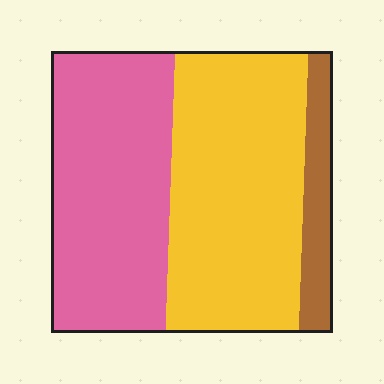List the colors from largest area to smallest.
From largest to smallest: yellow, pink, brown.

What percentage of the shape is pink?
Pink takes up about two fifths (2/5) of the shape.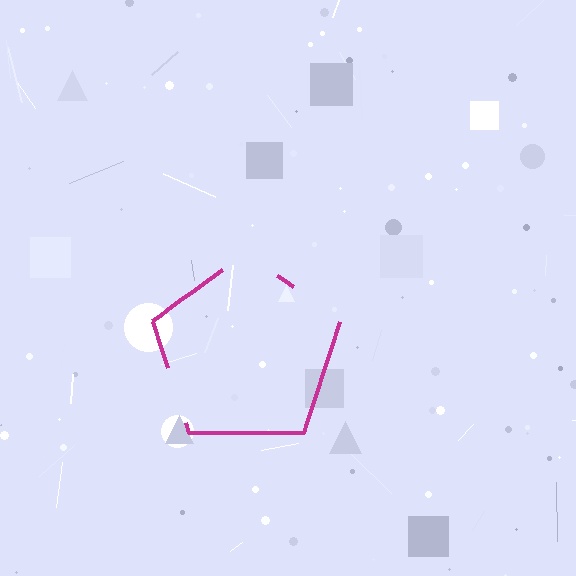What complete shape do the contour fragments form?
The contour fragments form a pentagon.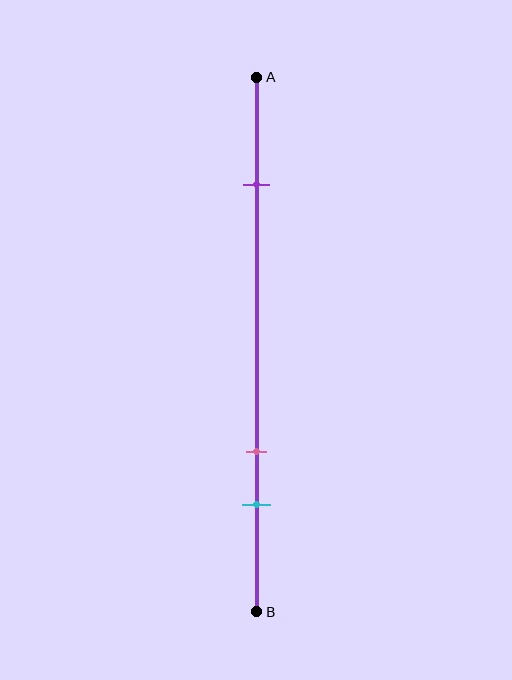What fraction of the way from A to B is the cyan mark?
The cyan mark is approximately 80% (0.8) of the way from A to B.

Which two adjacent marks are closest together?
The pink and cyan marks are the closest adjacent pair.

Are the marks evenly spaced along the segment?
No, the marks are not evenly spaced.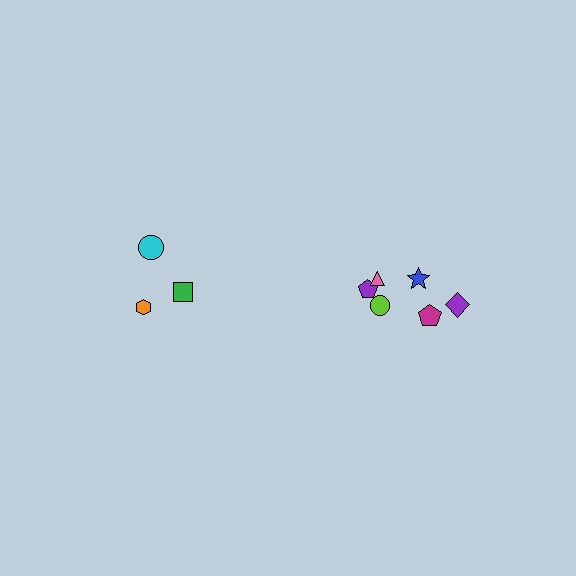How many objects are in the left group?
There are 3 objects.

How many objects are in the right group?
There are 6 objects.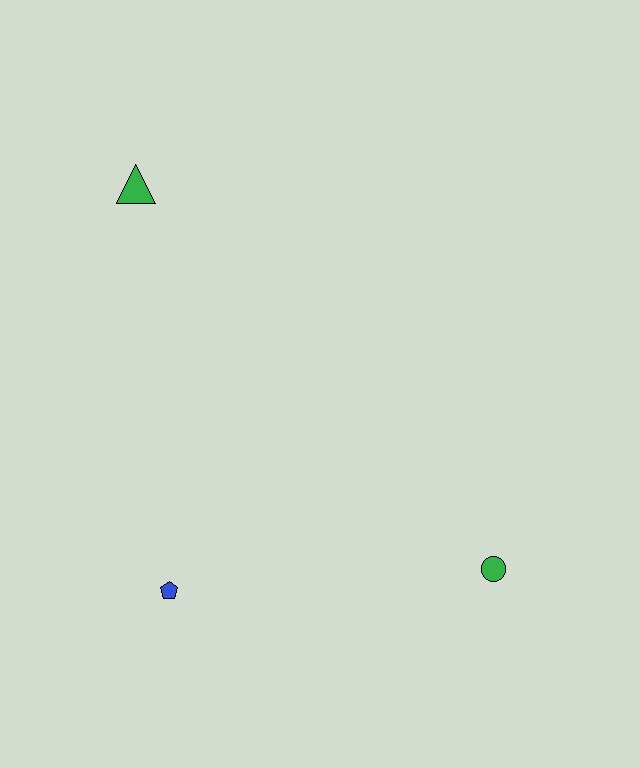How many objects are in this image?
There are 3 objects.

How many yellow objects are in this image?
There are no yellow objects.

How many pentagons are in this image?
There is 1 pentagon.